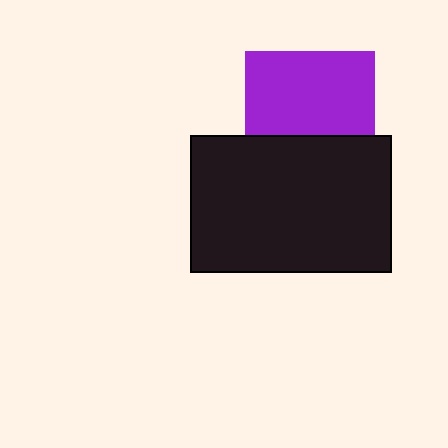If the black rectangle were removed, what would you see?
You would see the complete purple square.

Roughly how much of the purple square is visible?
About half of it is visible (roughly 65%).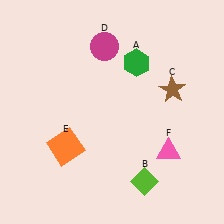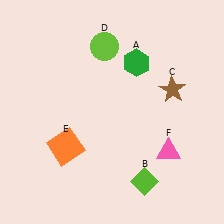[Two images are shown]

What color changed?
The circle (D) changed from magenta in Image 1 to lime in Image 2.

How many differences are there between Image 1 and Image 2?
There is 1 difference between the two images.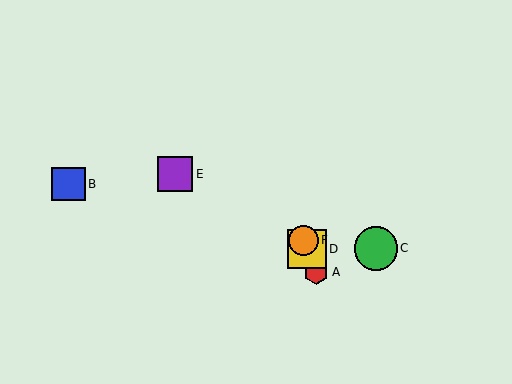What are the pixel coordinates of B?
Object B is at (69, 184).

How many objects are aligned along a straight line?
3 objects (A, D, F) are aligned along a straight line.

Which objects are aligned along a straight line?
Objects A, D, F are aligned along a straight line.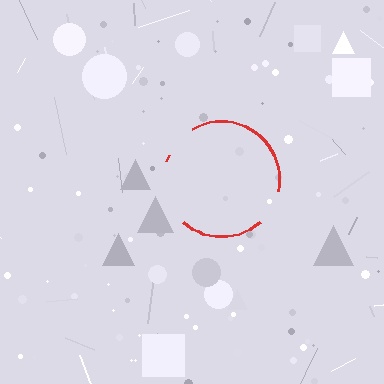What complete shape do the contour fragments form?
The contour fragments form a circle.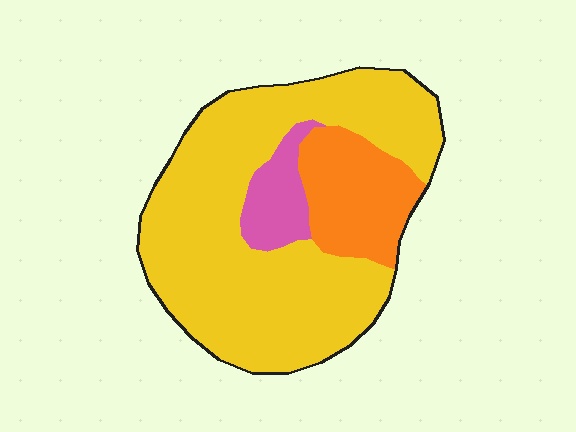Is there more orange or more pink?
Orange.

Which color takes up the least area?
Pink, at roughly 10%.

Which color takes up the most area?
Yellow, at roughly 75%.